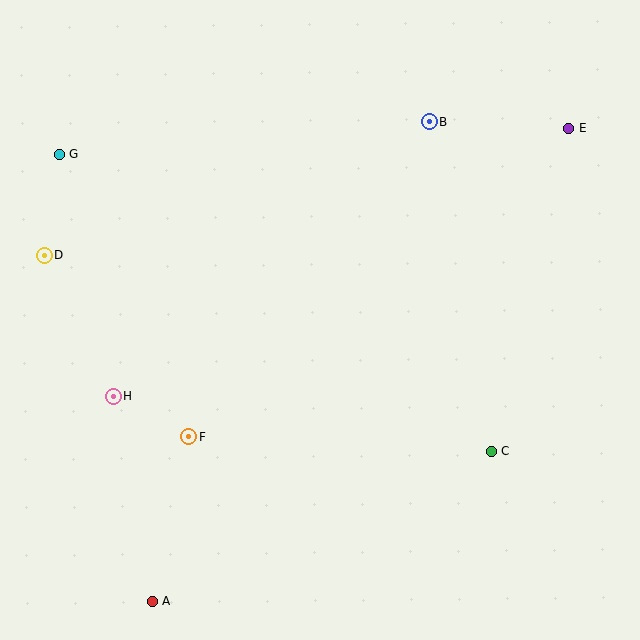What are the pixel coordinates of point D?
Point D is at (45, 255).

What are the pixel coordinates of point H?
Point H is at (113, 396).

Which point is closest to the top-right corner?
Point E is closest to the top-right corner.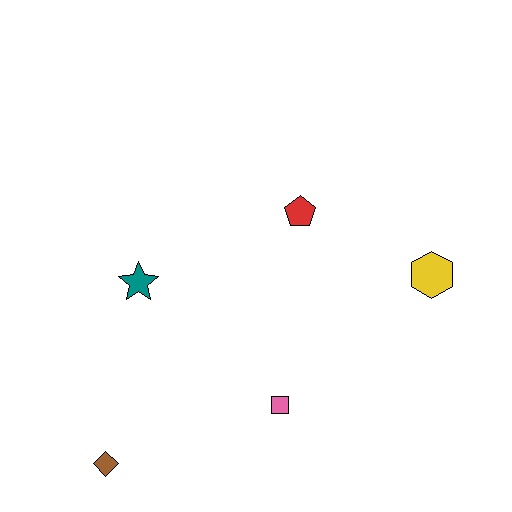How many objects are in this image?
There are 5 objects.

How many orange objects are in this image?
There are no orange objects.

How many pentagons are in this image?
There is 1 pentagon.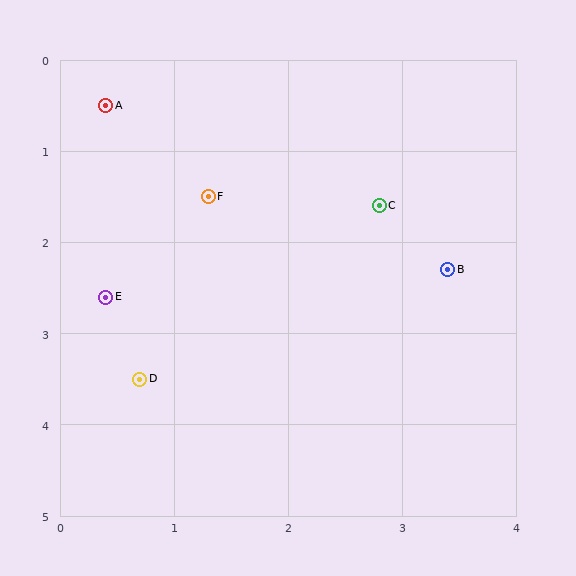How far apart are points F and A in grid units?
Points F and A are about 1.3 grid units apart.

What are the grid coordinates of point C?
Point C is at approximately (2.8, 1.6).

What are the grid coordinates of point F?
Point F is at approximately (1.3, 1.5).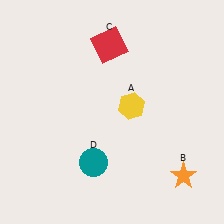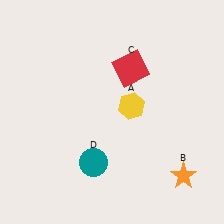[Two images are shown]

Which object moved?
The red square (C) moved down.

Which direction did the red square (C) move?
The red square (C) moved down.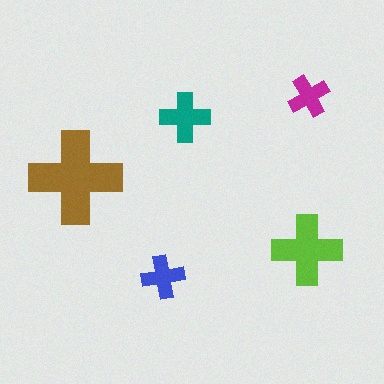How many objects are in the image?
There are 5 objects in the image.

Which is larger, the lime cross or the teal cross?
The lime one.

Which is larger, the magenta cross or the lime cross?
The lime one.